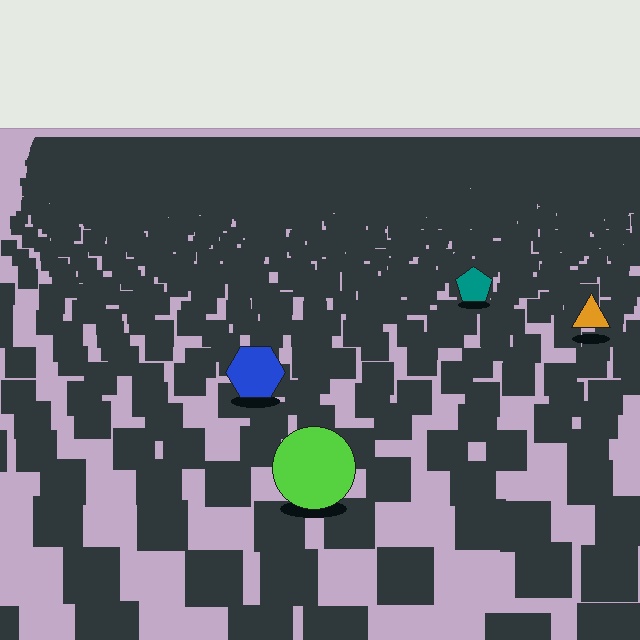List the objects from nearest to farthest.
From nearest to farthest: the lime circle, the blue hexagon, the orange triangle, the teal pentagon.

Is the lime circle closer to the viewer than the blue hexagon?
Yes. The lime circle is closer — you can tell from the texture gradient: the ground texture is coarser near it.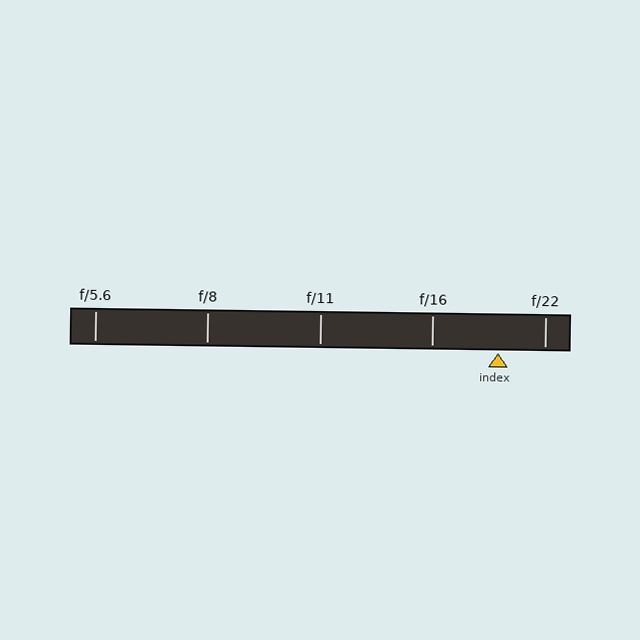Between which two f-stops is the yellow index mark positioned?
The index mark is between f/16 and f/22.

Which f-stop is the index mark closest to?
The index mark is closest to f/22.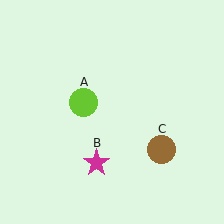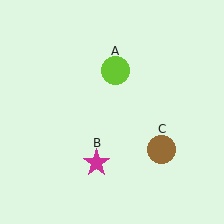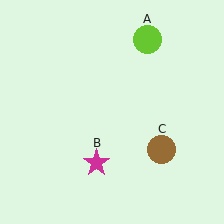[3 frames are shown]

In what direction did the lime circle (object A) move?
The lime circle (object A) moved up and to the right.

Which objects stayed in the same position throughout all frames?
Magenta star (object B) and brown circle (object C) remained stationary.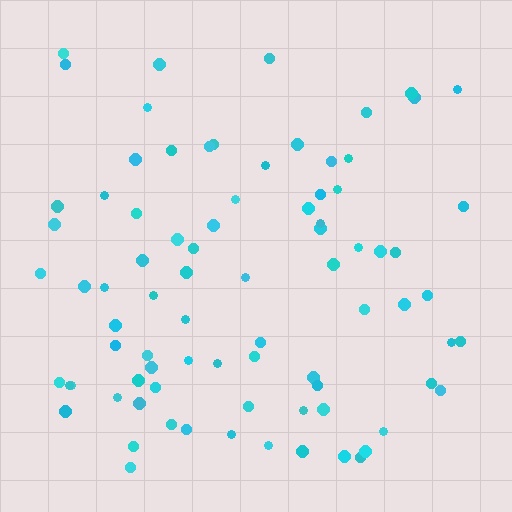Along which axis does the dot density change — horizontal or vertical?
Vertical.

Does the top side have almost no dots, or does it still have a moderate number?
Still a moderate number, just noticeably fewer than the bottom.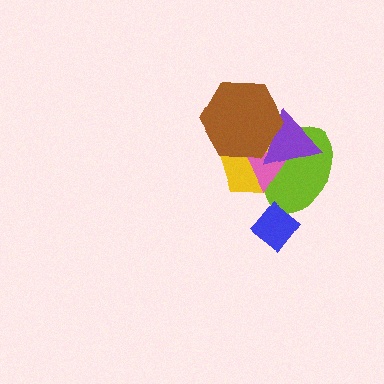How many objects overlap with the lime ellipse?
5 objects overlap with the lime ellipse.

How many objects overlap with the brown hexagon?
4 objects overlap with the brown hexagon.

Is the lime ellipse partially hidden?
Yes, it is partially covered by another shape.